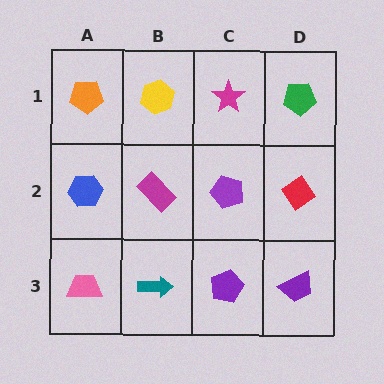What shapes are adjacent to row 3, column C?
A purple pentagon (row 2, column C), a teal arrow (row 3, column B), a purple trapezoid (row 3, column D).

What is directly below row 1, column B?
A magenta rectangle.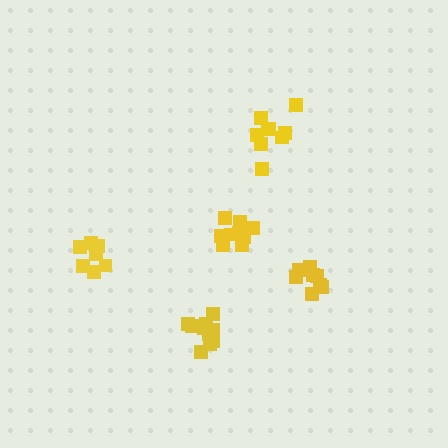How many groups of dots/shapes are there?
There are 5 groups.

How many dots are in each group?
Group 1: 9 dots, Group 2: 8 dots, Group 3: 9 dots, Group 4: 7 dots, Group 5: 11 dots (44 total).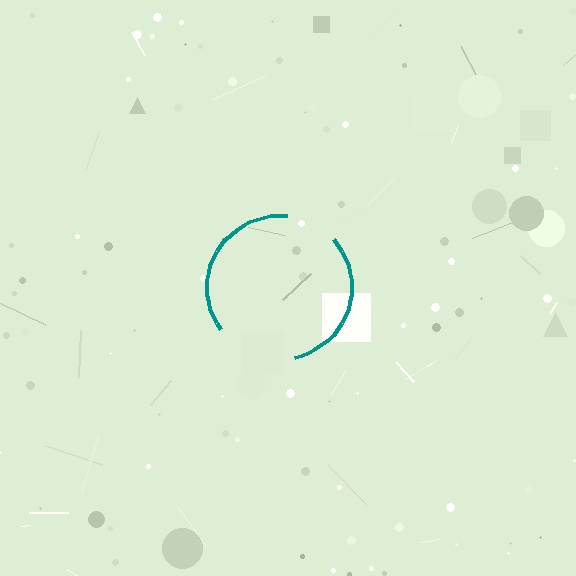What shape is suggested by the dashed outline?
The dashed outline suggests a circle.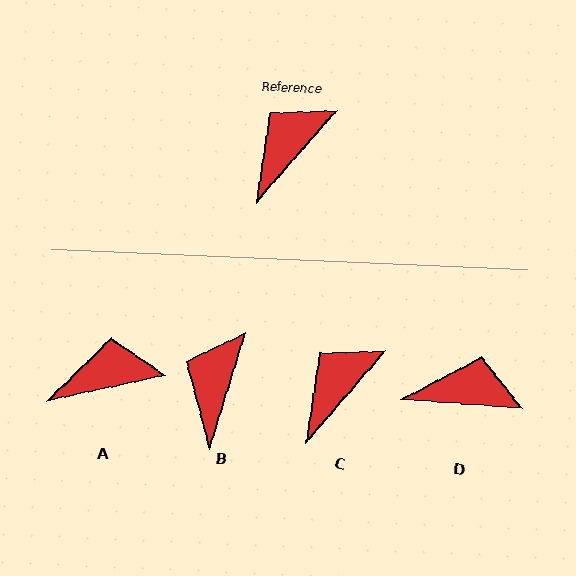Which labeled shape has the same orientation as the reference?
C.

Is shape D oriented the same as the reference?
No, it is off by about 53 degrees.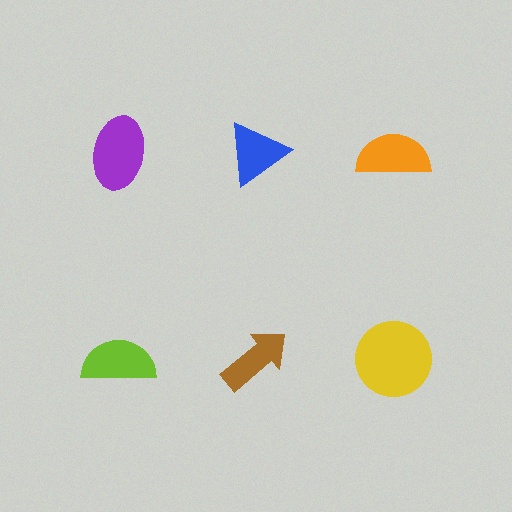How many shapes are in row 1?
3 shapes.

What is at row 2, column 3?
A yellow circle.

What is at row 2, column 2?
A brown arrow.